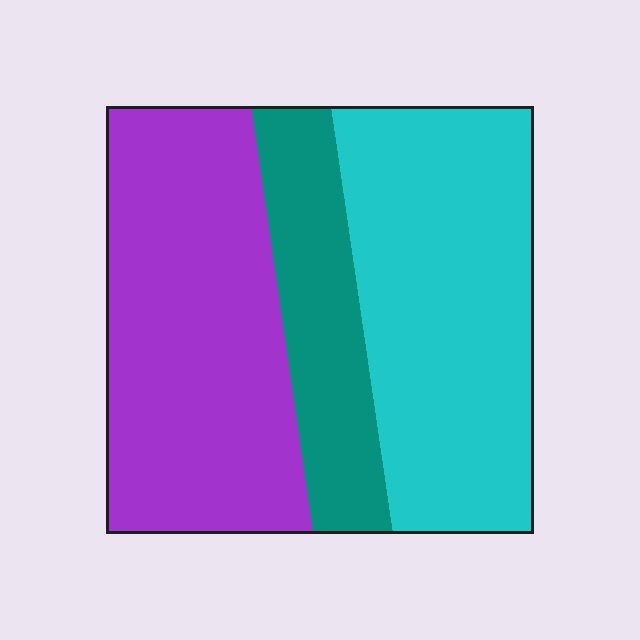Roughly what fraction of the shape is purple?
Purple covers around 40% of the shape.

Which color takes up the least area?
Teal, at roughly 20%.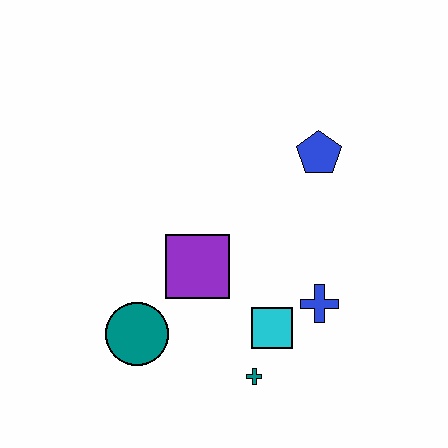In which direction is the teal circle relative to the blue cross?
The teal circle is to the left of the blue cross.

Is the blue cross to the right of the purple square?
Yes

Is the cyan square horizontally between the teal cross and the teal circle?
No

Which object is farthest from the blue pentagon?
The teal circle is farthest from the blue pentagon.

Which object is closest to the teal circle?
The purple square is closest to the teal circle.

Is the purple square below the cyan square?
No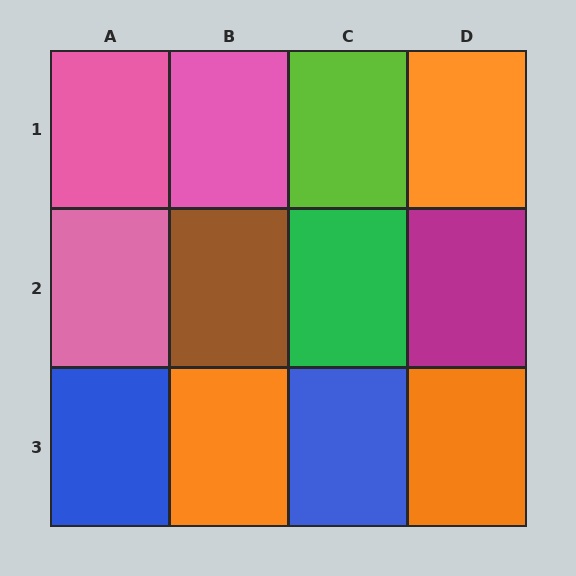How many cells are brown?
1 cell is brown.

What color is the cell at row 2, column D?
Magenta.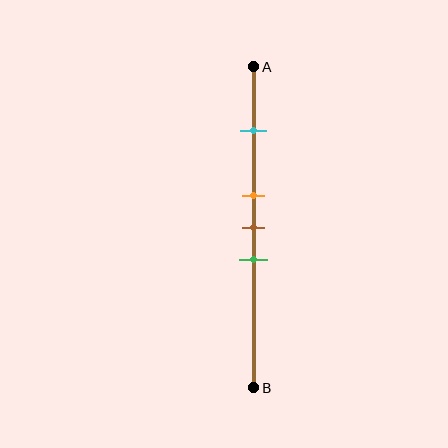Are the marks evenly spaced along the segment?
No, the marks are not evenly spaced.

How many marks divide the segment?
There are 4 marks dividing the segment.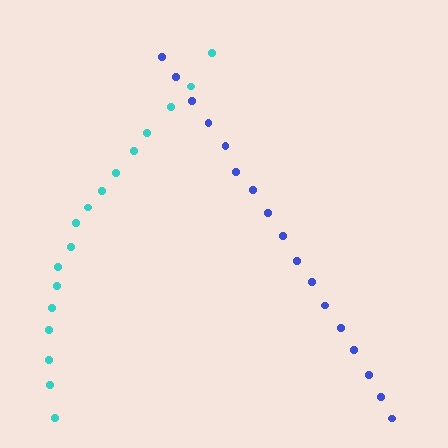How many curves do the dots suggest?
There are 2 distinct paths.